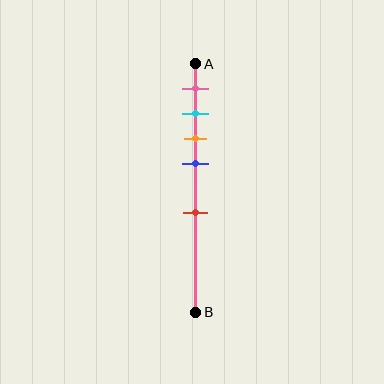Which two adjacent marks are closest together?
The cyan and orange marks are the closest adjacent pair.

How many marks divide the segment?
There are 5 marks dividing the segment.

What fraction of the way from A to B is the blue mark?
The blue mark is approximately 40% (0.4) of the way from A to B.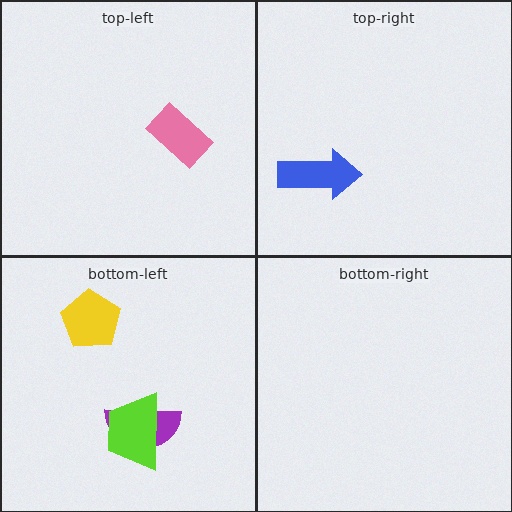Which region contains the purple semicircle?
The bottom-left region.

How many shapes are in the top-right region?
1.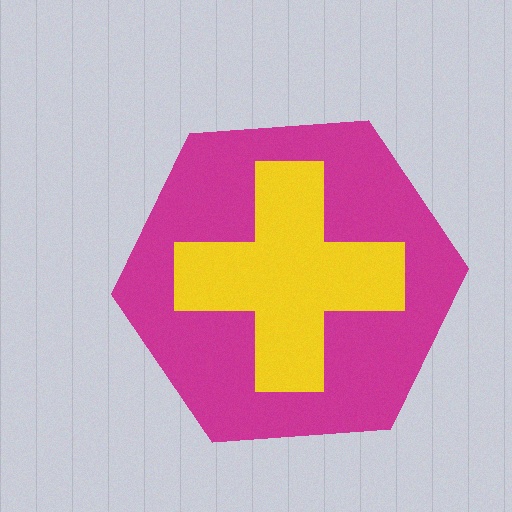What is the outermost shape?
The magenta hexagon.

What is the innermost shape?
The yellow cross.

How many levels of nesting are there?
2.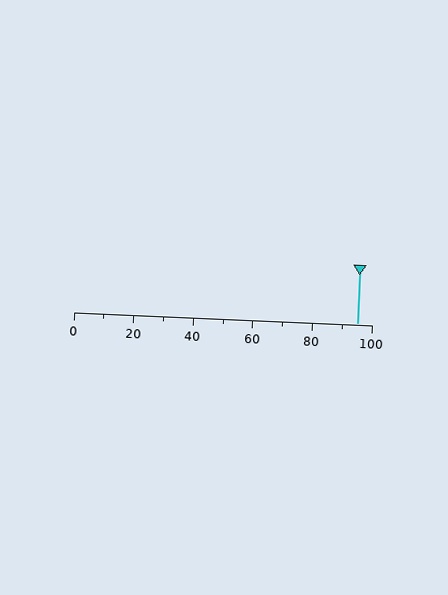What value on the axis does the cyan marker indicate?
The marker indicates approximately 95.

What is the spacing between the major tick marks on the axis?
The major ticks are spaced 20 apart.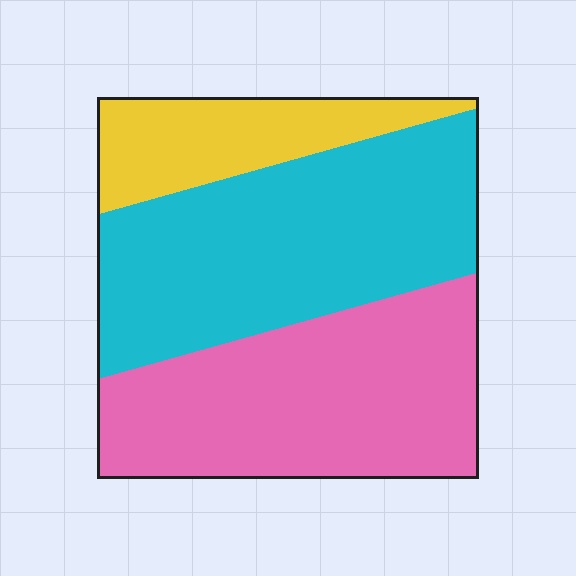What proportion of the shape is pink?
Pink takes up about two fifths (2/5) of the shape.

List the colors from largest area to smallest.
From largest to smallest: cyan, pink, yellow.